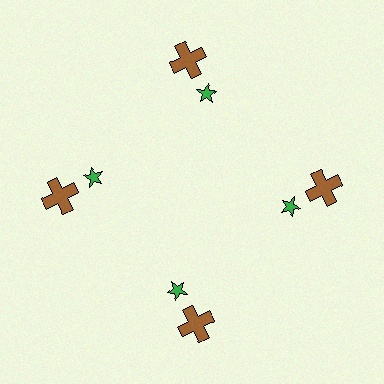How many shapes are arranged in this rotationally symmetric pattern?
There are 8 shapes, arranged in 4 groups of 2.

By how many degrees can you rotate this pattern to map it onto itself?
The pattern maps onto itself every 90 degrees of rotation.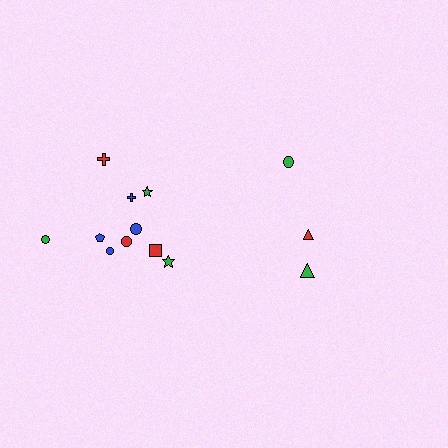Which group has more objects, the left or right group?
The left group.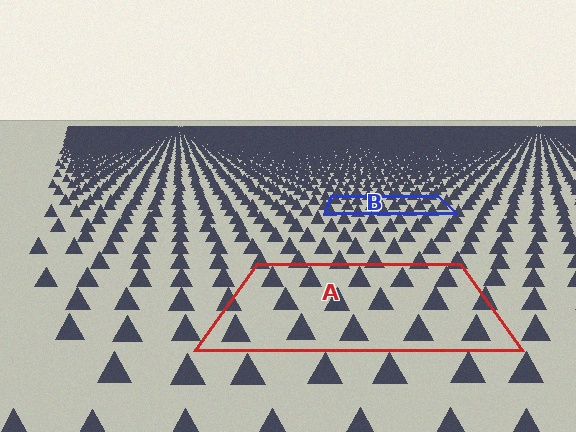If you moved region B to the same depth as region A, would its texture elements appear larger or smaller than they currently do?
They would appear larger. At a closer depth, the same texture elements are projected at a bigger on-screen size.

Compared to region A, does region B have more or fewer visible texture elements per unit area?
Region B has more texture elements per unit area — they are packed more densely because it is farther away.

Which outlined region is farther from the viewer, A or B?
Region B is farther from the viewer — the texture elements inside it appear smaller and more densely packed.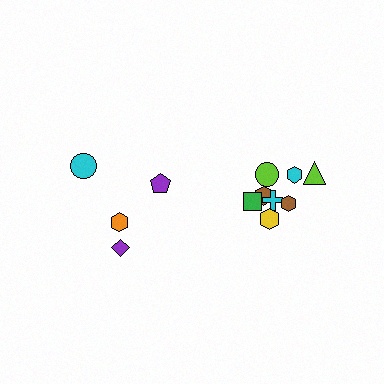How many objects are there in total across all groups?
There are 12 objects.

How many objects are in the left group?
There are 4 objects.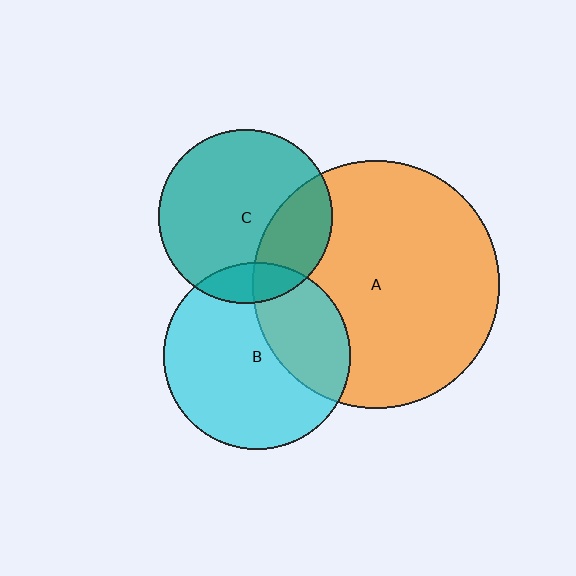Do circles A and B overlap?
Yes.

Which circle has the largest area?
Circle A (orange).